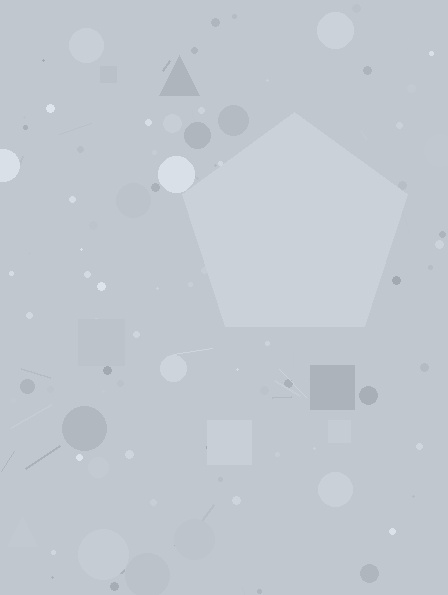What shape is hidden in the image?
A pentagon is hidden in the image.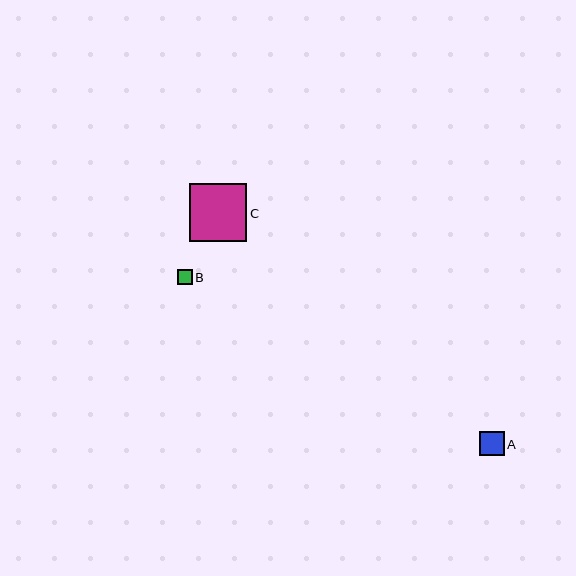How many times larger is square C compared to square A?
Square C is approximately 2.4 times the size of square A.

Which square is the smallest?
Square B is the smallest with a size of approximately 15 pixels.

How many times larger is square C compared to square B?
Square C is approximately 3.8 times the size of square B.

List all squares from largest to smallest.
From largest to smallest: C, A, B.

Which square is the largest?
Square C is the largest with a size of approximately 57 pixels.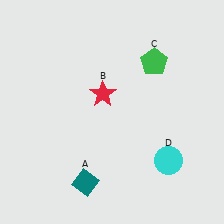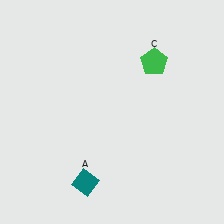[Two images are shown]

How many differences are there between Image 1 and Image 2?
There are 2 differences between the two images.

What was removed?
The cyan circle (D), the red star (B) were removed in Image 2.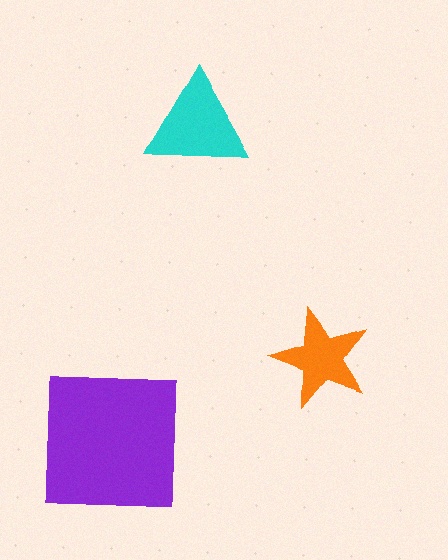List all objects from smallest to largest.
The orange star, the cyan triangle, the purple square.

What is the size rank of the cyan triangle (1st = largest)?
2nd.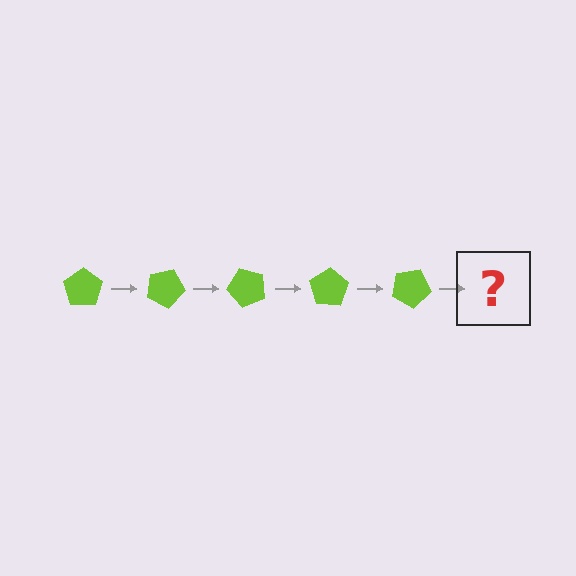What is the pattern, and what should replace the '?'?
The pattern is that the pentagon rotates 25 degrees each step. The '?' should be a lime pentagon rotated 125 degrees.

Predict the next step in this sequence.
The next step is a lime pentagon rotated 125 degrees.